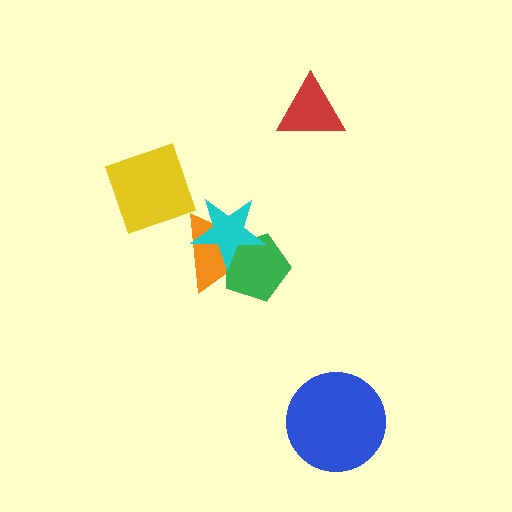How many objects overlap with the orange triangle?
2 objects overlap with the orange triangle.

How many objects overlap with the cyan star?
2 objects overlap with the cyan star.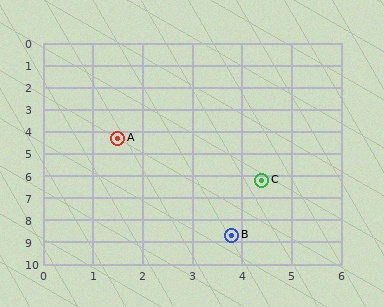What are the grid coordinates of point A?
Point A is at approximately (1.5, 4.3).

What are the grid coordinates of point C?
Point C is at approximately (4.4, 6.2).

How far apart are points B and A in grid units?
Points B and A are about 5.0 grid units apart.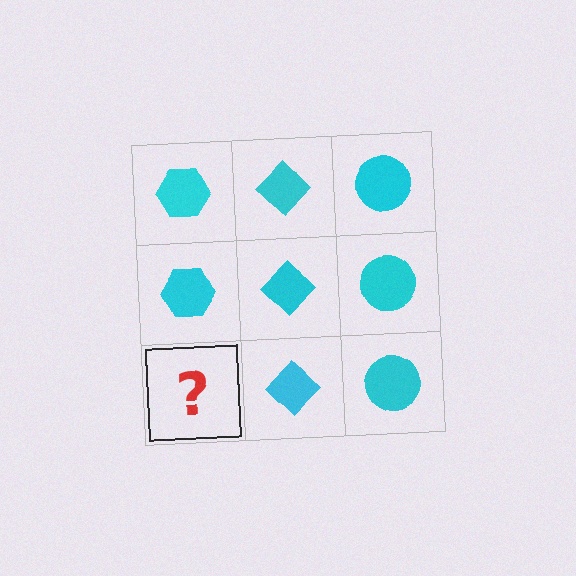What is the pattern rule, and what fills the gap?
The rule is that each column has a consistent shape. The gap should be filled with a cyan hexagon.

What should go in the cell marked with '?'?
The missing cell should contain a cyan hexagon.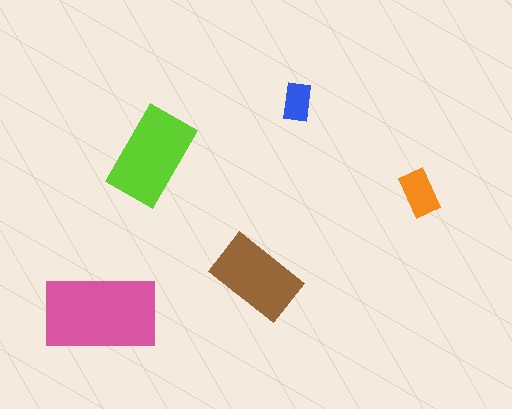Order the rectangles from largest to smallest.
the pink one, the lime one, the brown one, the orange one, the blue one.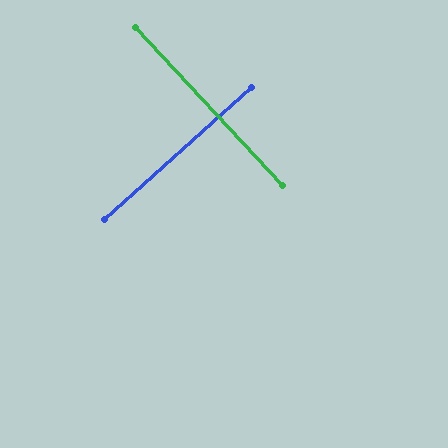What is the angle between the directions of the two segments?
Approximately 89 degrees.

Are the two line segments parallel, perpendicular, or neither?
Perpendicular — they meet at approximately 89°.